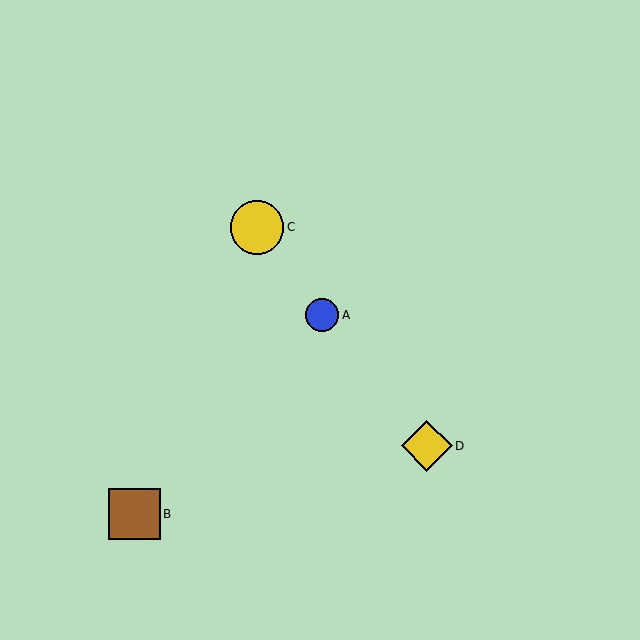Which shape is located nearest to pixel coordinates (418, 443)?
The yellow diamond (labeled D) at (427, 446) is nearest to that location.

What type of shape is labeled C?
Shape C is a yellow circle.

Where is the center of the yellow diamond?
The center of the yellow diamond is at (427, 446).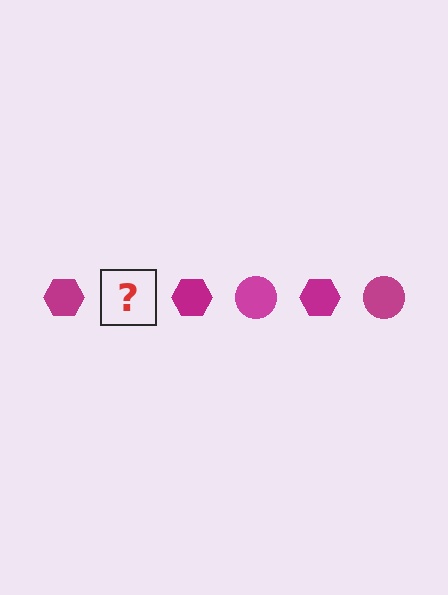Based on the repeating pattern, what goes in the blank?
The blank should be a magenta circle.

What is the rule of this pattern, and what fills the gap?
The rule is that the pattern cycles through hexagon, circle shapes in magenta. The gap should be filled with a magenta circle.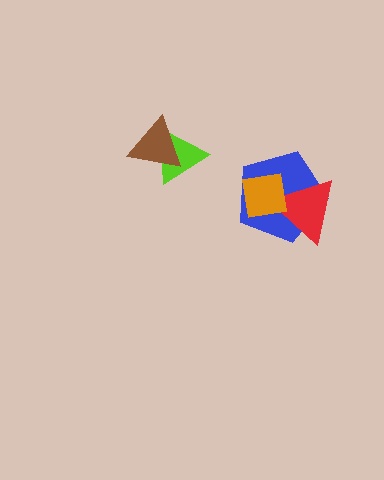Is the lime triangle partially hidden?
Yes, it is partially covered by another shape.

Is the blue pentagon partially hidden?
Yes, it is partially covered by another shape.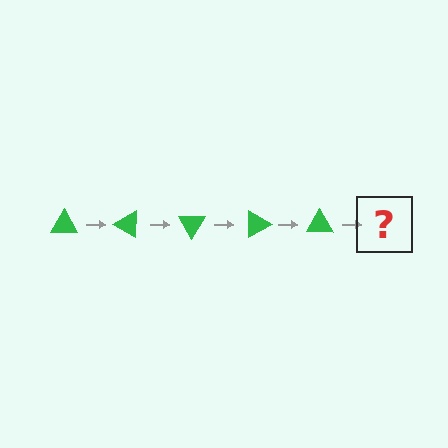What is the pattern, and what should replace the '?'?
The pattern is that the triangle rotates 30 degrees each step. The '?' should be a green triangle rotated 150 degrees.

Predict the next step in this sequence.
The next step is a green triangle rotated 150 degrees.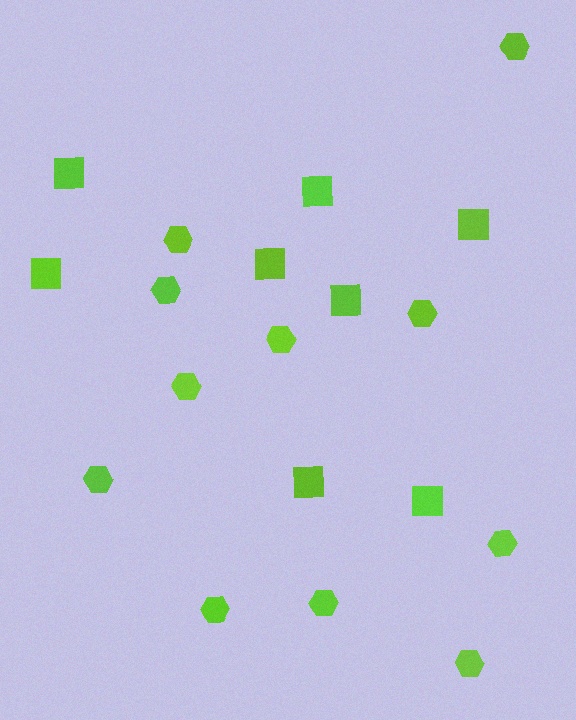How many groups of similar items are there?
There are 2 groups: one group of hexagons (11) and one group of squares (8).